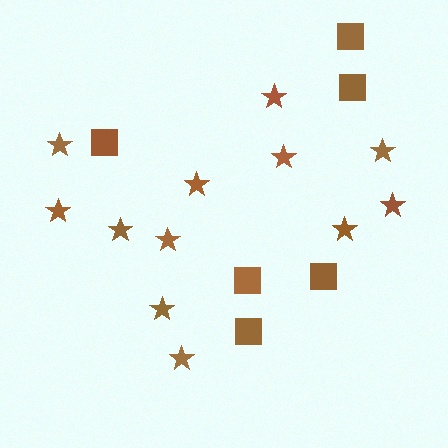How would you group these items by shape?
There are 2 groups: one group of stars (12) and one group of squares (6).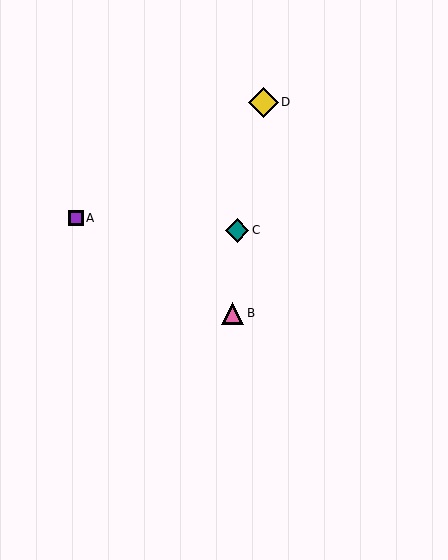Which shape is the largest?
The yellow diamond (labeled D) is the largest.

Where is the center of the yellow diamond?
The center of the yellow diamond is at (263, 102).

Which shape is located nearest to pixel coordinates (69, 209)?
The purple square (labeled A) at (76, 218) is nearest to that location.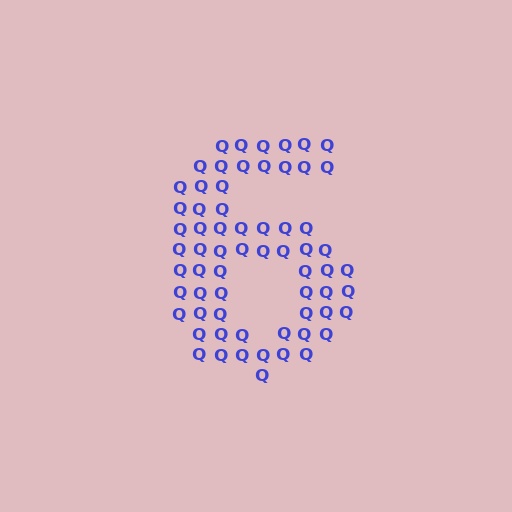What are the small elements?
The small elements are letter Q's.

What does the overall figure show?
The overall figure shows the digit 6.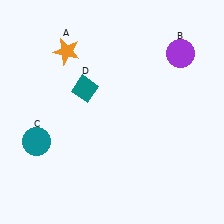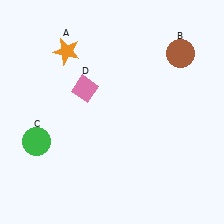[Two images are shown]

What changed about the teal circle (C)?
In Image 1, C is teal. In Image 2, it changed to green.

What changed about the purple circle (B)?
In Image 1, B is purple. In Image 2, it changed to brown.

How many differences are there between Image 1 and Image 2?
There are 3 differences between the two images.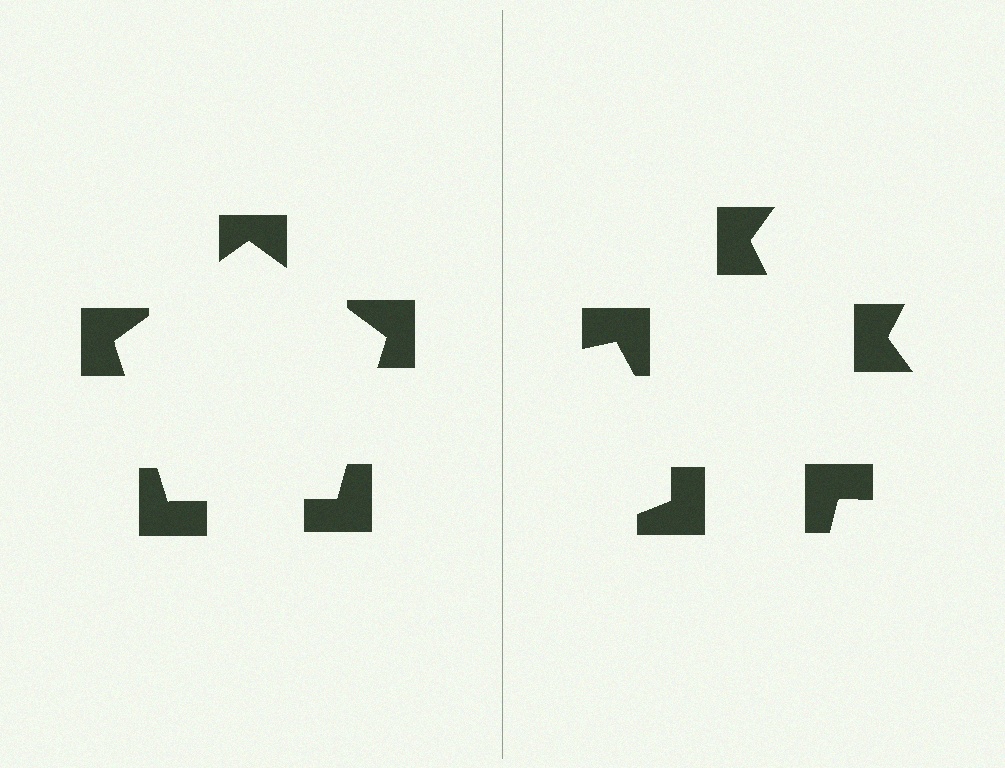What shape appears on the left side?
An illusory pentagon.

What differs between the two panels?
The notched squares are positioned identically on both sides; only the wedge orientations differ. On the left they align to a pentagon; on the right they are misaligned.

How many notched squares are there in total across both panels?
10 — 5 on each side.